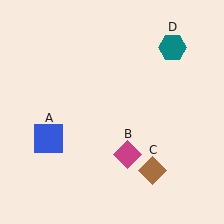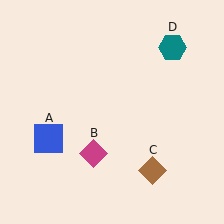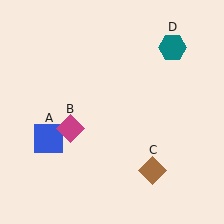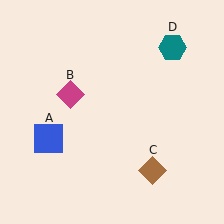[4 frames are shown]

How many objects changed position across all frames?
1 object changed position: magenta diamond (object B).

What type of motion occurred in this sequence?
The magenta diamond (object B) rotated clockwise around the center of the scene.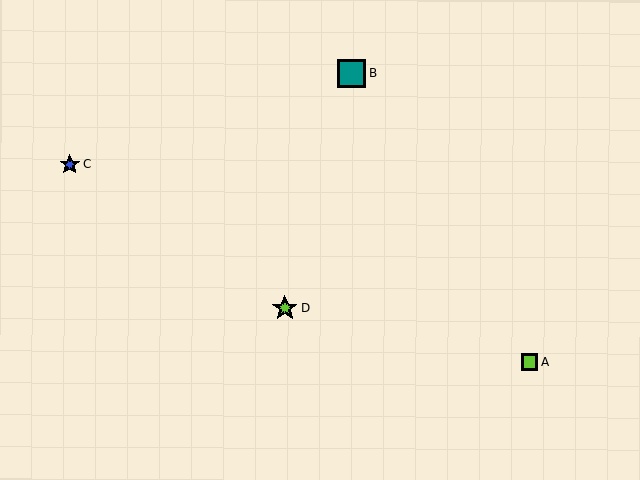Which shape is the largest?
The teal square (labeled B) is the largest.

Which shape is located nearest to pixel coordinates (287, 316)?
The lime star (labeled D) at (285, 308) is nearest to that location.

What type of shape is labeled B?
Shape B is a teal square.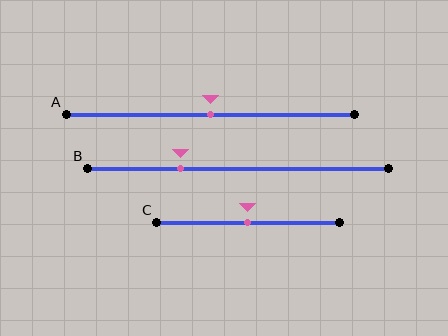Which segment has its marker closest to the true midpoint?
Segment A has its marker closest to the true midpoint.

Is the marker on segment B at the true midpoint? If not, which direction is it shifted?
No, the marker on segment B is shifted to the left by about 19% of the segment length.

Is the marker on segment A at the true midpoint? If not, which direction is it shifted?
Yes, the marker on segment A is at the true midpoint.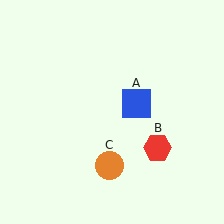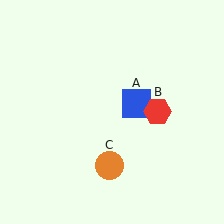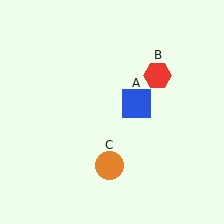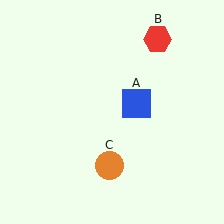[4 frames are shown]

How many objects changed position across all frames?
1 object changed position: red hexagon (object B).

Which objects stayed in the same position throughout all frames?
Blue square (object A) and orange circle (object C) remained stationary.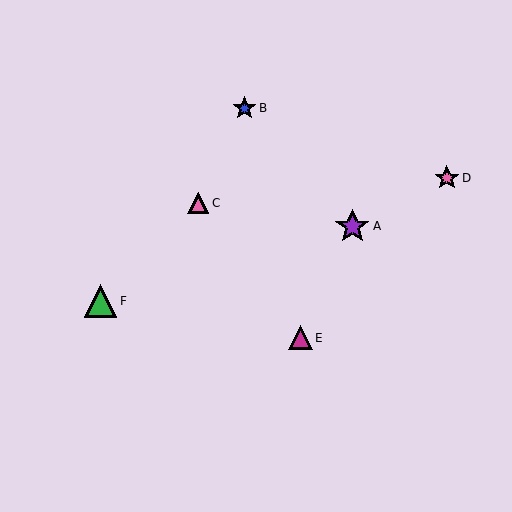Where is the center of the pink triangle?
The center of the pink triangle is at (198, 203).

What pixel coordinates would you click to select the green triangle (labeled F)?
Click at (100, 301) to select the green triangle F.